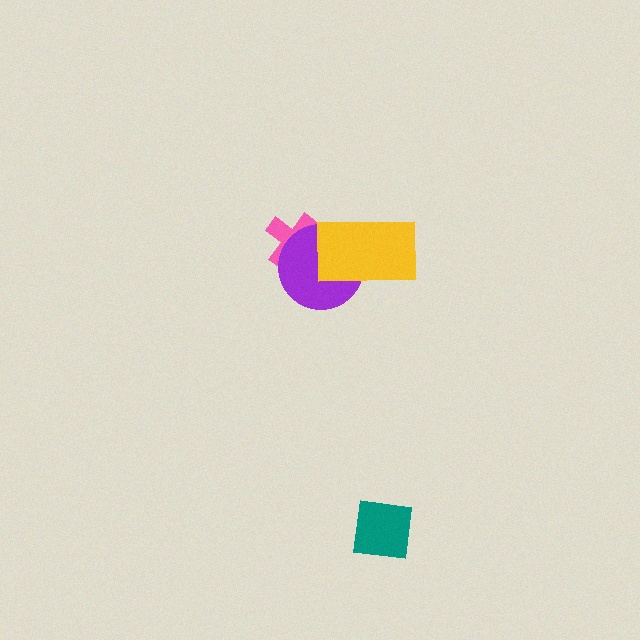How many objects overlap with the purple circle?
2 objects overlap with the purple circle.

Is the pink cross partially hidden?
Yes, it is partially covered by another shape.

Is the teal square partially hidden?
No, no other shape covers it.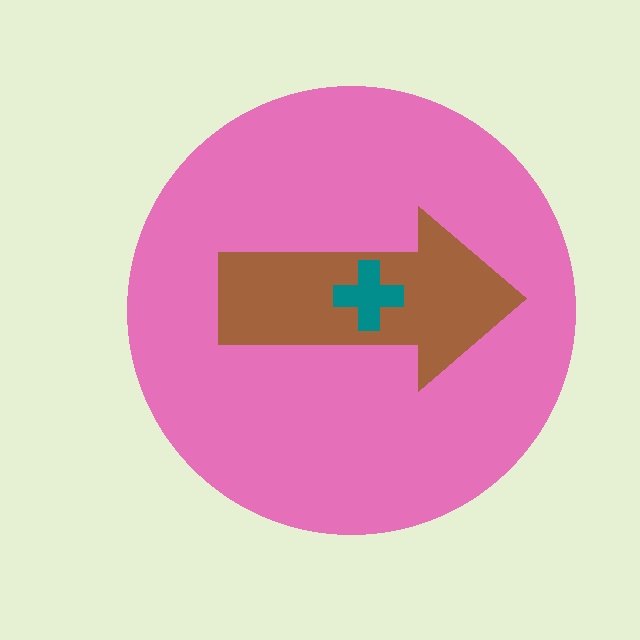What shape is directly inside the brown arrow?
The teal cross.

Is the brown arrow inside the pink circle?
Yes.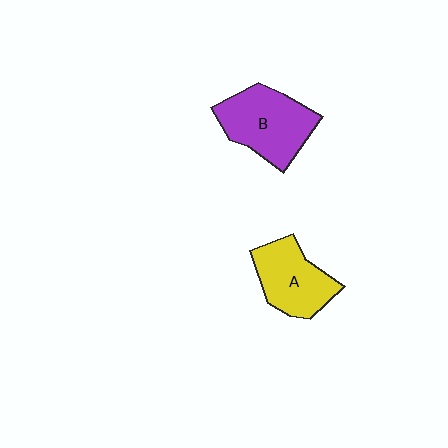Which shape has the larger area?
Shape B (purple).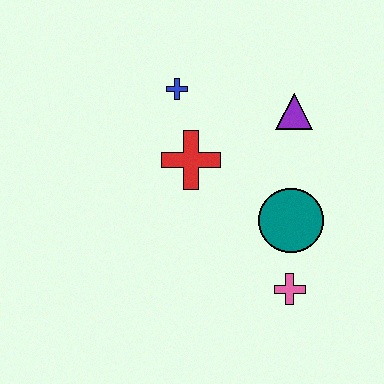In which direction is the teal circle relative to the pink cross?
The teal circle is above the pink cross.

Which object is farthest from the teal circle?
The blue cross is farthest from the teal circle.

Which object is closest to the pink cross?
The teal circle is closest to the pink cross.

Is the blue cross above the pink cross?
Yes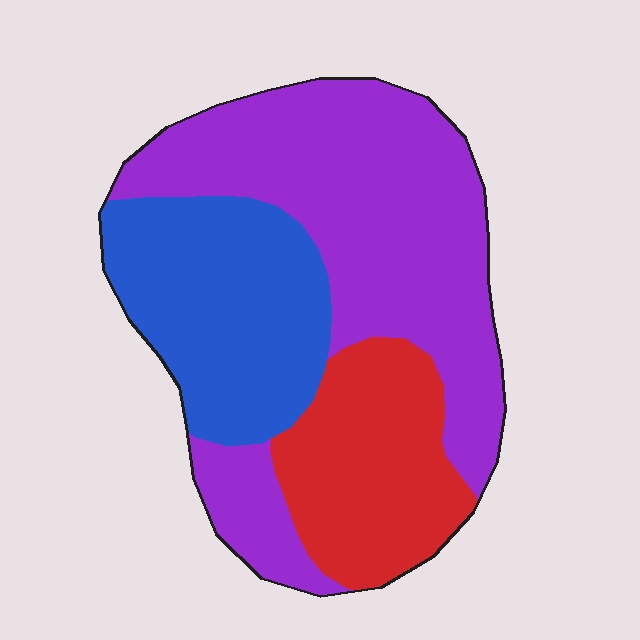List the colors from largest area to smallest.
From largest to smallest: purple, blue, red.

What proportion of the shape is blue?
Blue takes up about one quarter (1/4) of the shape.